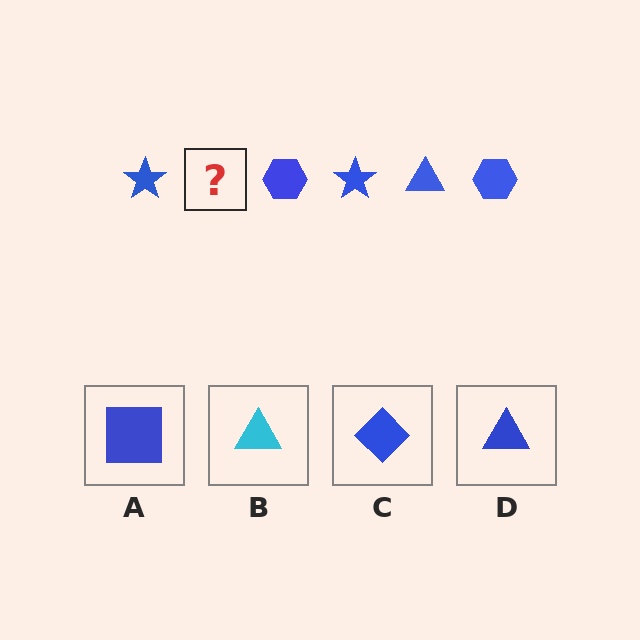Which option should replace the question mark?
Option D.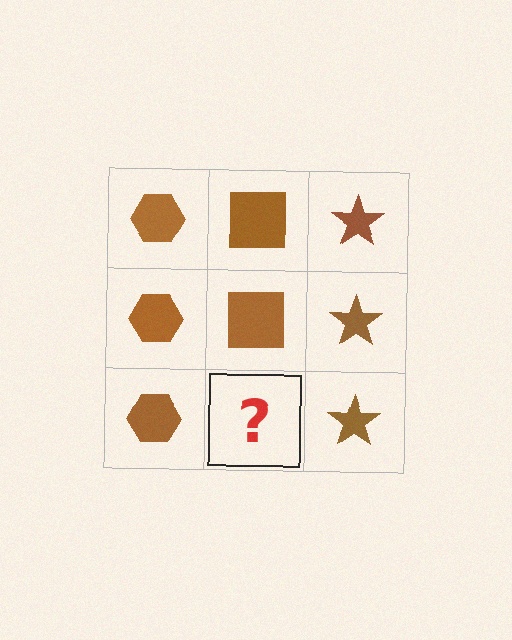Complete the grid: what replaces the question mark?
The question mark should be replaced with a brown square.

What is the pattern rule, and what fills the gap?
The rule is that each column has a consistent shape. The gap should be filled with a brown square.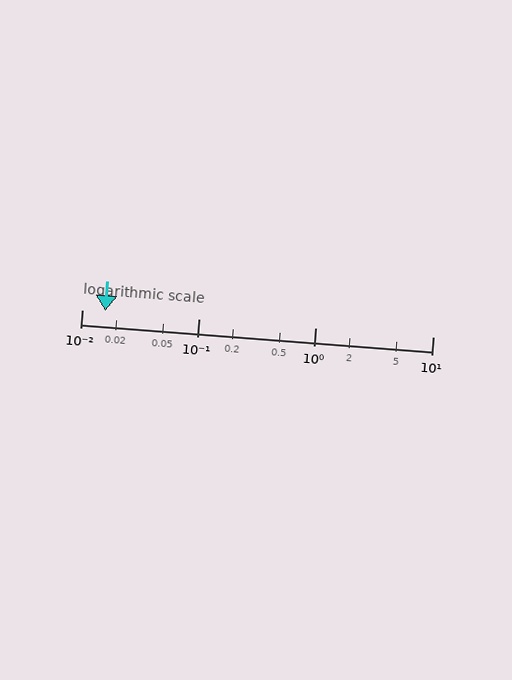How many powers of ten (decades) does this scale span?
The scale spans 3 decades, from 0.01 to 10.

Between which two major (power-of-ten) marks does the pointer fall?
The pointer is between 0.01 and 0.1.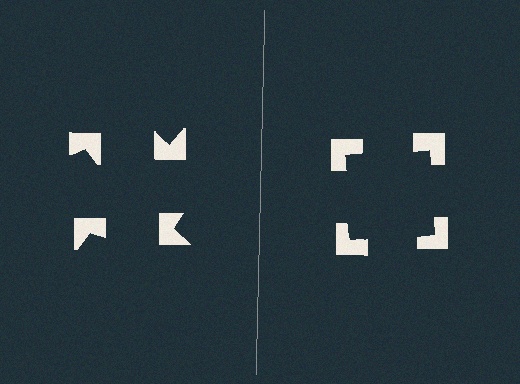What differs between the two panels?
The notched squares are positioned identically on both sides; only the wedge orientations differ. On the right they align to a square; on the left they are misaligned.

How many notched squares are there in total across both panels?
8 — 4 on each side.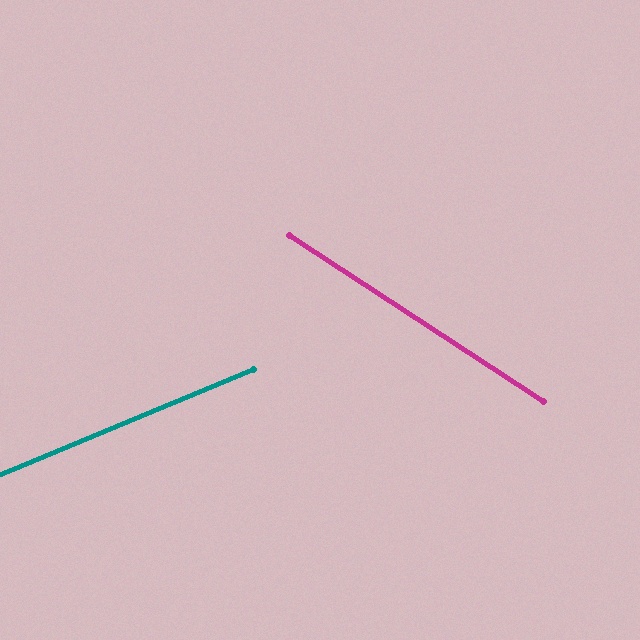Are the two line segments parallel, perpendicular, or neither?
Neither parallel nor perpendicular — they differ by about 56°.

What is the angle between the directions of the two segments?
Approximately 56 degrees.